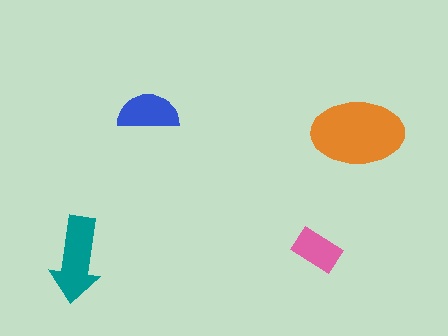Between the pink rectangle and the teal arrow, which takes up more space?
The teal arrow.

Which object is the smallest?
The pink rectangle.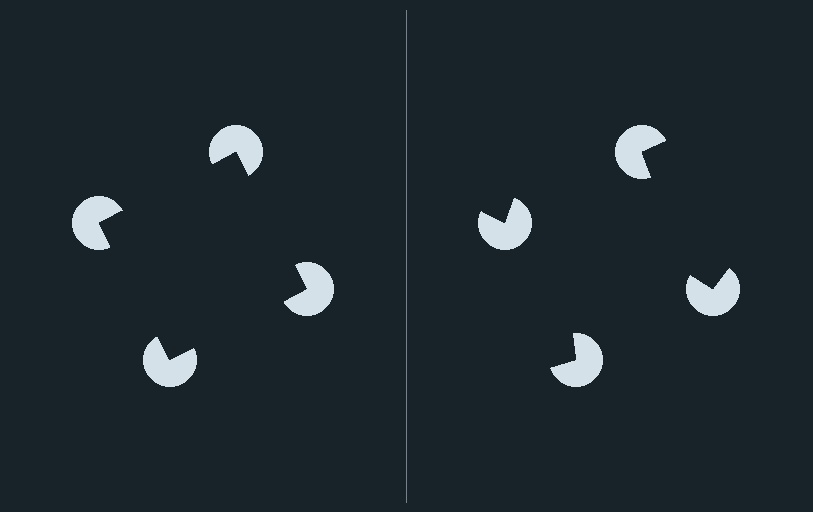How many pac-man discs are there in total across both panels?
8 — 4 on each side.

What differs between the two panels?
The pac-man discs are positioned identically on both sides; only the wedge orientations differ. On the left they align to a square; on the right they are misaligned.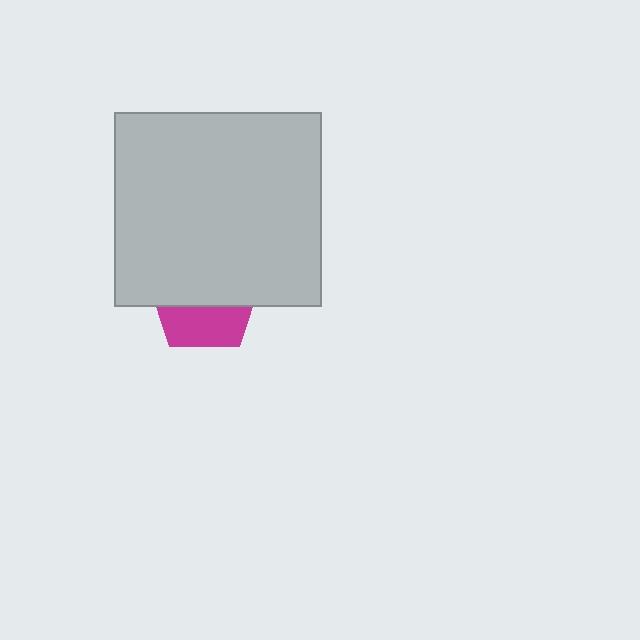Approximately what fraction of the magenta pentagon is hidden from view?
Roughly 62% of the magenta pentagon is hidden behind the light gray rectangle.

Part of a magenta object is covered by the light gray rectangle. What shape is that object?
It is a pentagon.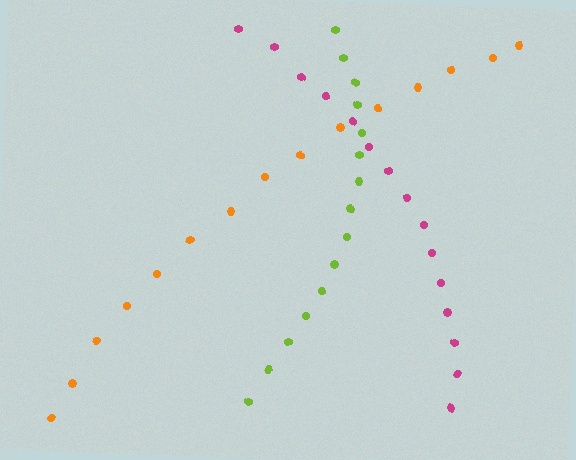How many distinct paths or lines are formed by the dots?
There are 3 distinct paths.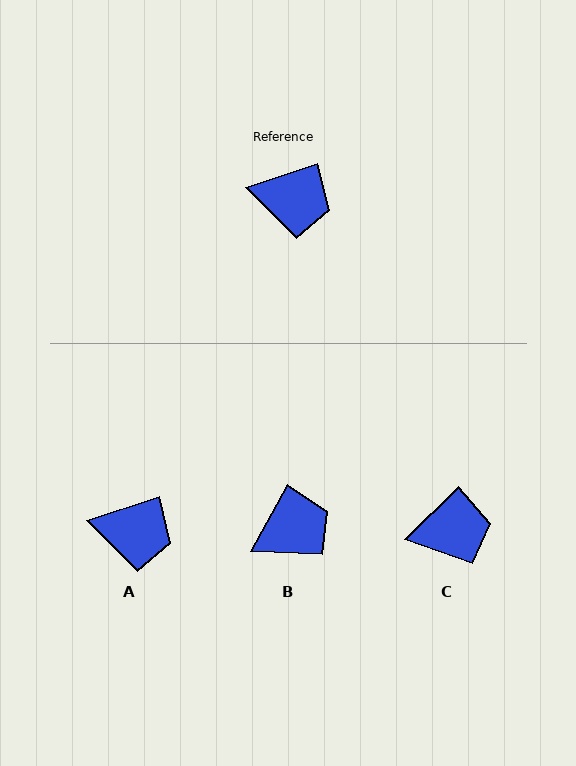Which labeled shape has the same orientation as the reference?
A.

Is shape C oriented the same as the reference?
No, it is off by about 26 degrees.